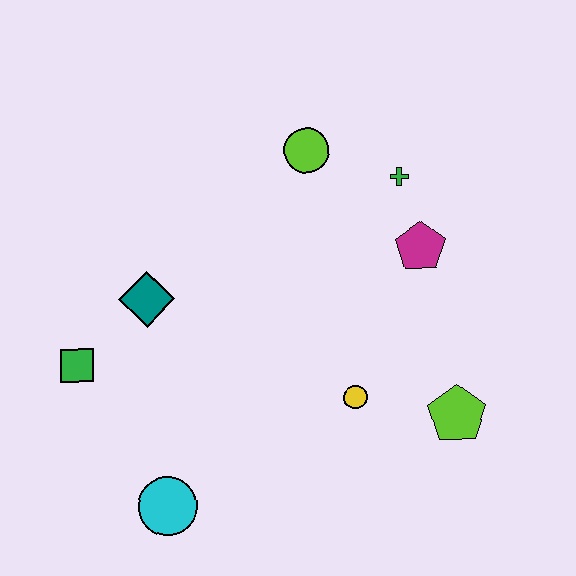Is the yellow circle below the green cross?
Yes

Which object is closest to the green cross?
The magenta pentagon is closest to the green cross.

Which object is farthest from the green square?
The lime pentagon is farthest from the green square.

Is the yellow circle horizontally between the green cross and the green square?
Yes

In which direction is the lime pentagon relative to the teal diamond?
The lime pentagon is to the right of the teal diamond.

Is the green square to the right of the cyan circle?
No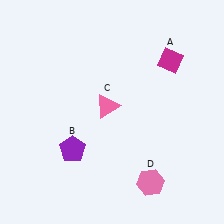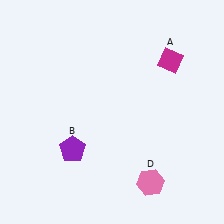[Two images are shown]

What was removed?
The pink triangle (C) was removed in Image 2.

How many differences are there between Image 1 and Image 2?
There is 1 difference between the two images.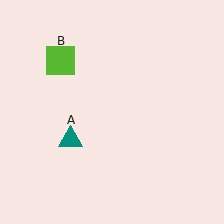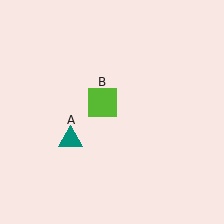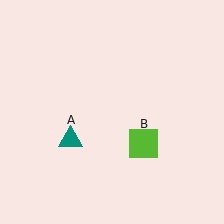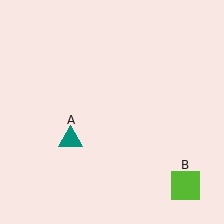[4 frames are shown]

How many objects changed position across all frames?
1 object changed position: lime square (object B).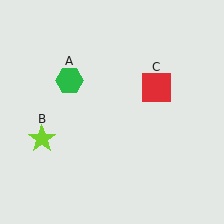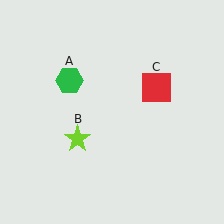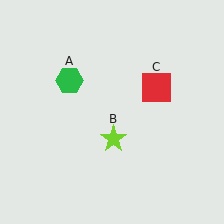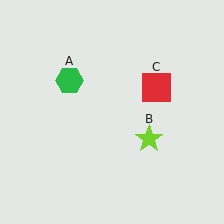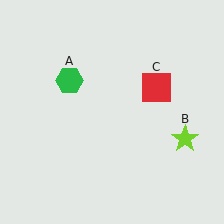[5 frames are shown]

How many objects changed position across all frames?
1 object changed position: lime star (object B).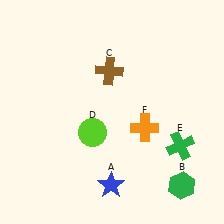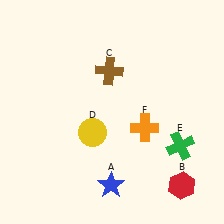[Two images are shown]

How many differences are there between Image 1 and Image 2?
There are 2 differences between the two images.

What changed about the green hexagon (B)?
In Image 1, B is green. In Image 2, it changed to red.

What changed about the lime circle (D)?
In Image 1, D is lime. In Image 2, it changed to yellow.